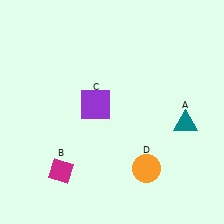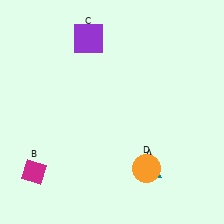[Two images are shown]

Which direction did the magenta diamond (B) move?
The magenta diamond (B) moved left.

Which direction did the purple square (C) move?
The purple square (C) moved up.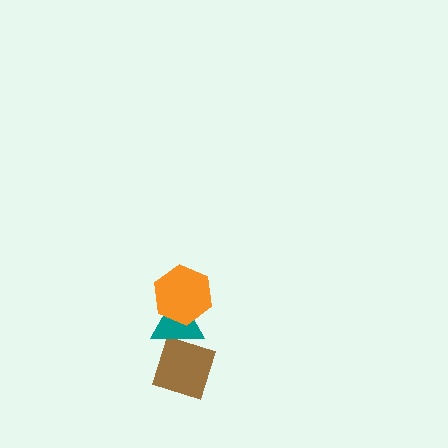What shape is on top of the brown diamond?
The teal triangle is on top of the brown diamond.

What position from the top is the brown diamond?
The brown diamond is 3rd from the top.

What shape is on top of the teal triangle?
The orange hexagon is on top of the teal triangle.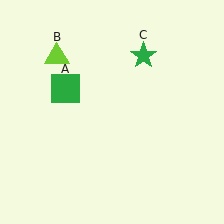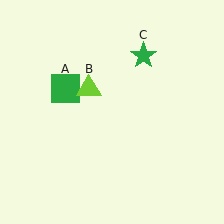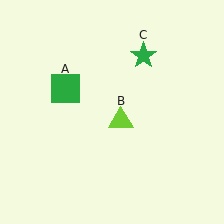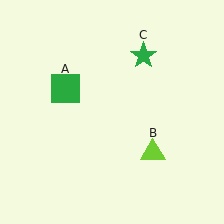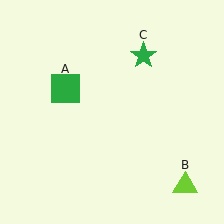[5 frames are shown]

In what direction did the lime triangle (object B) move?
The lime triangle (object B) moved down and to the right.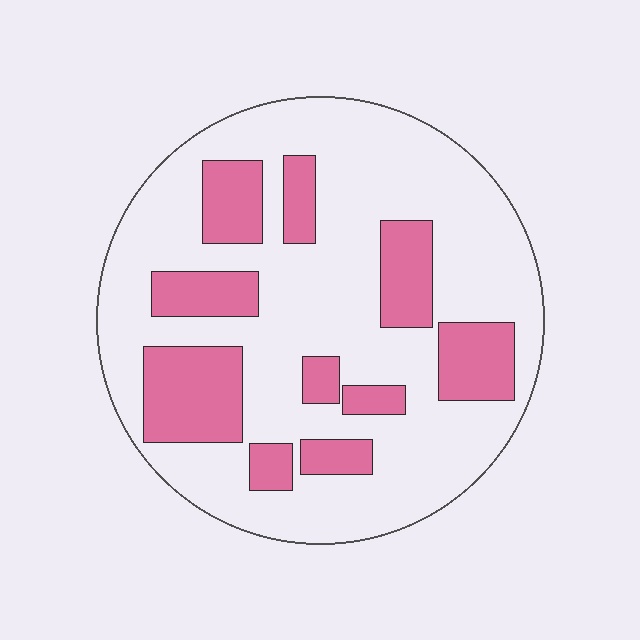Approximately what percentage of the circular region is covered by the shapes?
Approximately 25%.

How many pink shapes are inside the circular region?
10.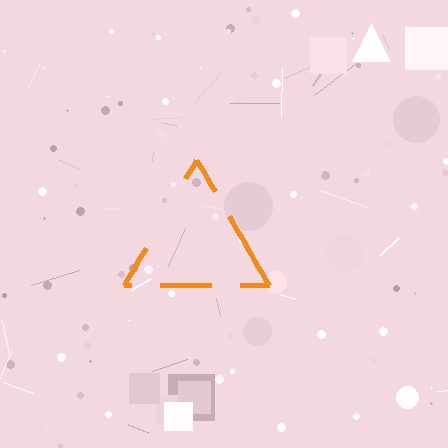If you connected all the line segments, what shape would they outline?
They would outline a triangle.